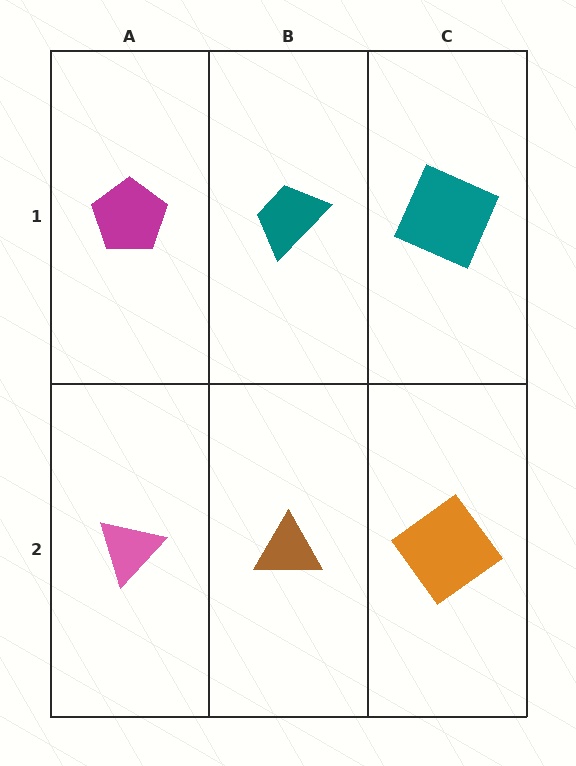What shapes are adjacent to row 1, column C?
An orange diamond (row 2, column C), a teal trapezoid (row 1, column B).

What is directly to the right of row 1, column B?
A teal square.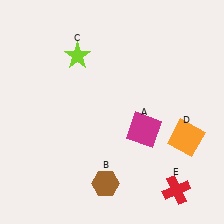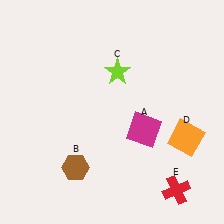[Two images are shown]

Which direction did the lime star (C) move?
The lime star (C) moved right.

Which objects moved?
The objects that moved are: the brown hexagon (B), the lime star (C).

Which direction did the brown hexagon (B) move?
The brown hexagon (B) moved left.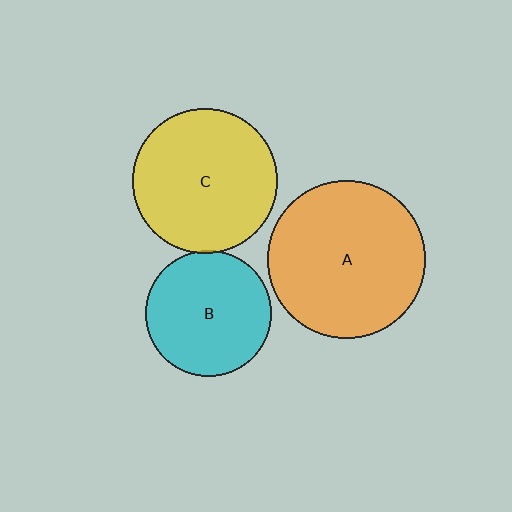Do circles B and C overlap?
Yes.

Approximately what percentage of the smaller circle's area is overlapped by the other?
Approximately 5%.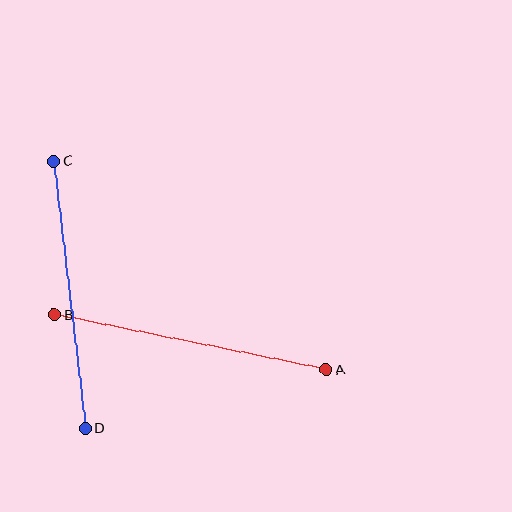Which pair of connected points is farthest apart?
Points A and B are farthest apart.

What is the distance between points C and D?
The distance is approximately 269 pixels.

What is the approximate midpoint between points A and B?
The midpoint is at approximately (190, 342) pixels.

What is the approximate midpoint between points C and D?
The midpoint is at approximately (70, 295) pixels.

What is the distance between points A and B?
The distance is approximately 277 pixels.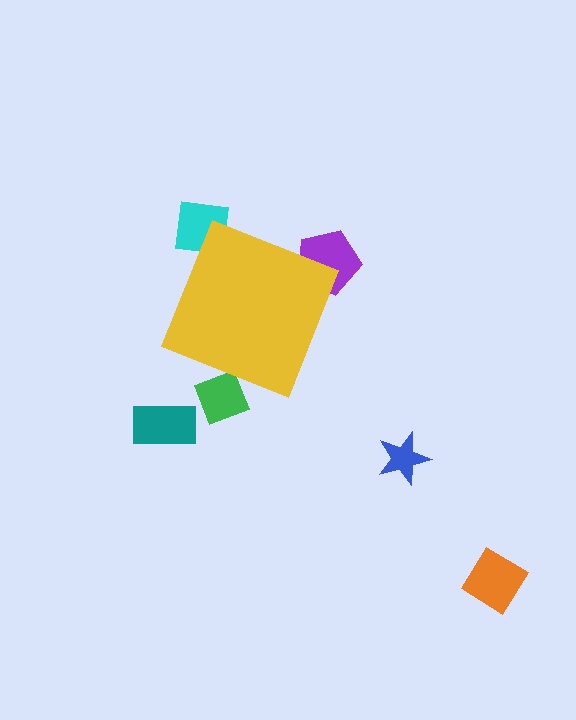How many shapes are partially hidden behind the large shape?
3 shapes are partially hidden.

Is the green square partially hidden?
Yes, the green square is partially hidden behind the yellow diamond.